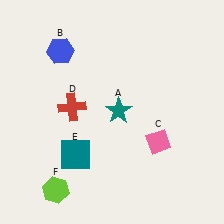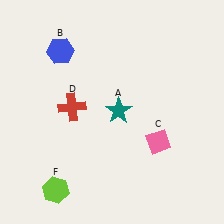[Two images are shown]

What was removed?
The teal square (E) was removed in Image 2.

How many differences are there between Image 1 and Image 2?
There is 1 difference between the two images.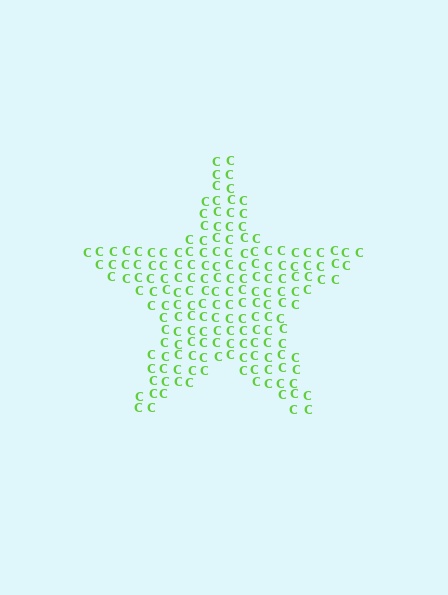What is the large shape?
The large shape is a star.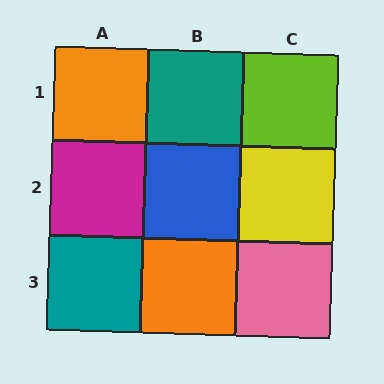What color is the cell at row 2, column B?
Blue.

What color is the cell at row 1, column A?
Orange.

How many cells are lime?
1 cell is lime.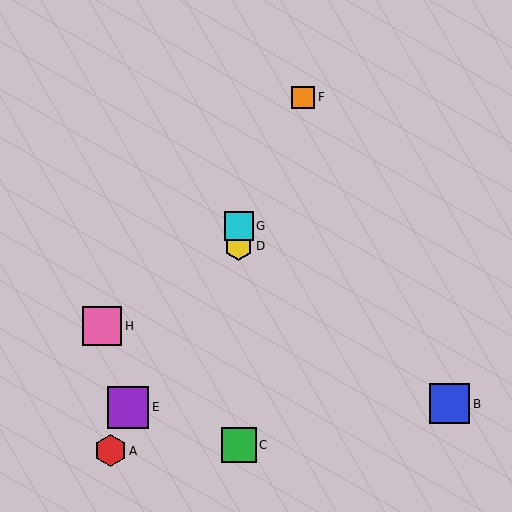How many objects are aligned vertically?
3 objects (C, D, G) are aligned vertically.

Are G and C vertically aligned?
Yes, both are at x≈239.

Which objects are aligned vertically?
Objects C, D, G are aligned vertically.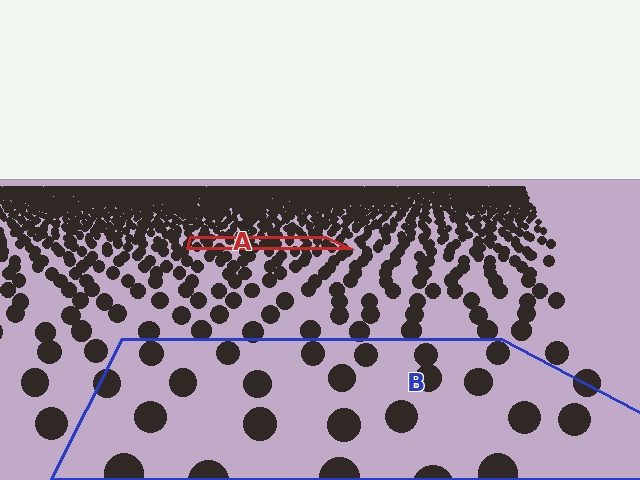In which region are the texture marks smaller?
The texture marks are smaller in region A, because it is farther away.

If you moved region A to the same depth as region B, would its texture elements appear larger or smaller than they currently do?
They would appear larger. At a closer depth, the same texture elements are projected at a bigger on-screen size.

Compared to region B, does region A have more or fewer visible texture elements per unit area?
Region A has more texture elements per unit area — they are packed more densely because it is farther away.